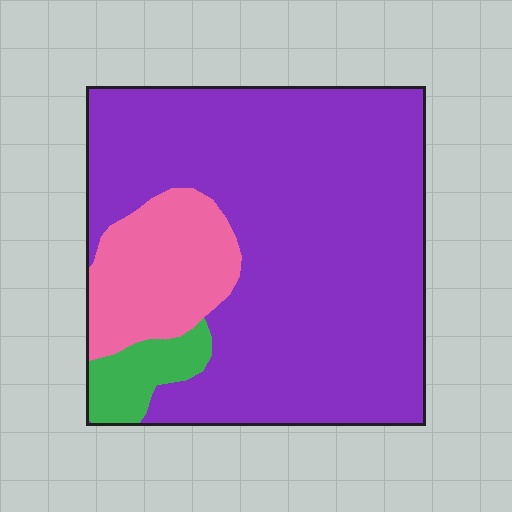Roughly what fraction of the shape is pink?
Pink covers 16% of the shape.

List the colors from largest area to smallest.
From largest to smallest: purple, pink, green.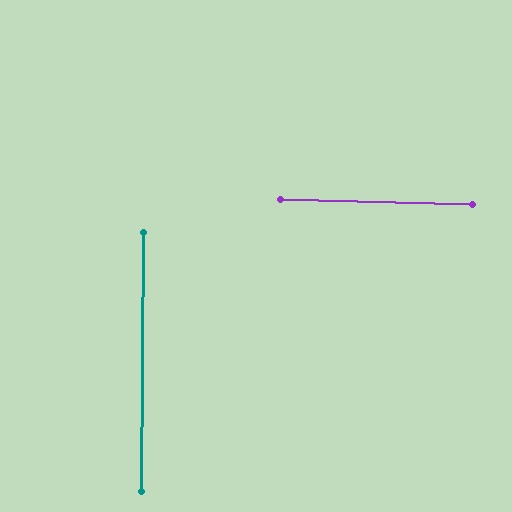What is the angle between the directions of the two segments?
Approximately 89 degrees.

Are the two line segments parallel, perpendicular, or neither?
Perpendicular — they meet at approximately 89°.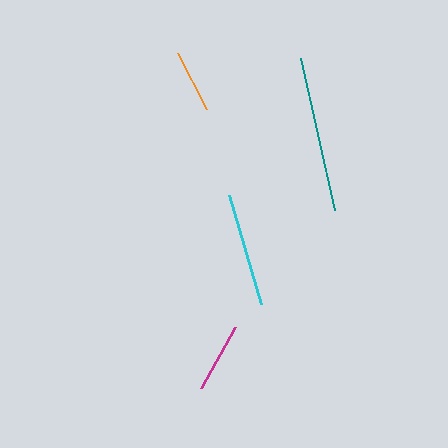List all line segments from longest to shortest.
From longest to shortest: teal, cyan, magenta, orange.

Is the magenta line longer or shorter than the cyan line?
The cyan line is longer than the magenta line.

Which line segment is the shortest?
The orange line is the shortest at approximately 63 pixels.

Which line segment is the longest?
The teal line is the longest at approximately 155 pixels.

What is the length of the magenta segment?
The magenta segment is approximately 69 pixels long.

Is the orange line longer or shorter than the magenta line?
The magenta line is longer than the orange line.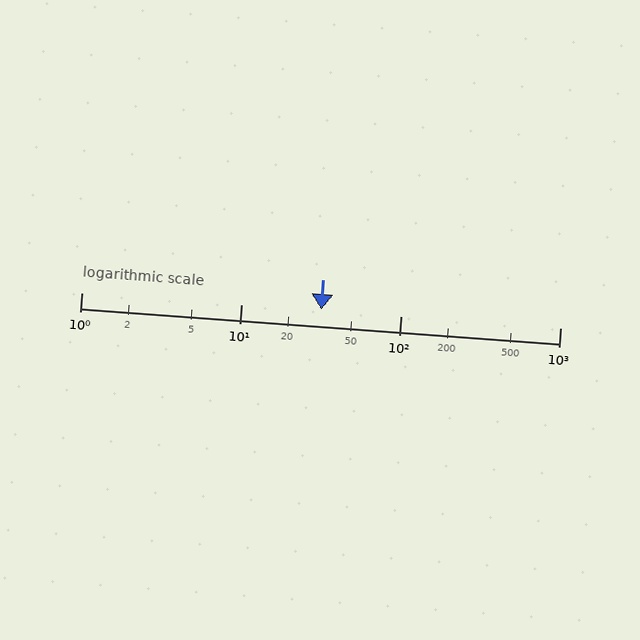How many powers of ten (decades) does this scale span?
The scale spans 3 decades, from 1 to 1000.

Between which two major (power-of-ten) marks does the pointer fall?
The pointer is between 10 and 100.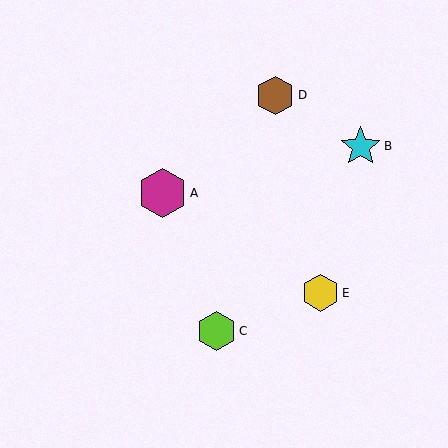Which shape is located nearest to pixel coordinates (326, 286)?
The yellow hexagon (labeled E) at (320, 293) is nearest to that location.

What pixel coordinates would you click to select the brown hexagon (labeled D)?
Click at (275, 95) to select the brown hexagon D.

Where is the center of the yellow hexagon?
The center of the yellow hexagon is at (320, 293).